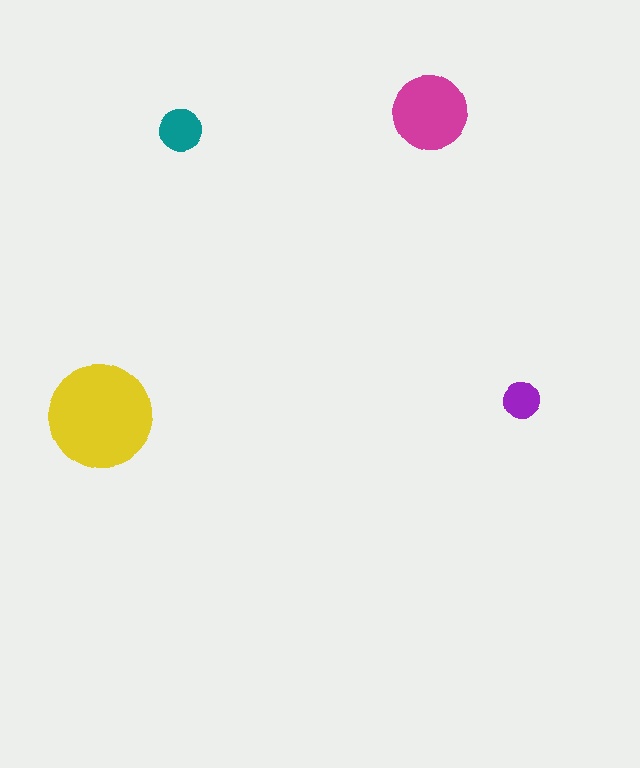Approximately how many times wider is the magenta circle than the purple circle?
About 2 times wider.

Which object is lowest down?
The purple circle is bottommost.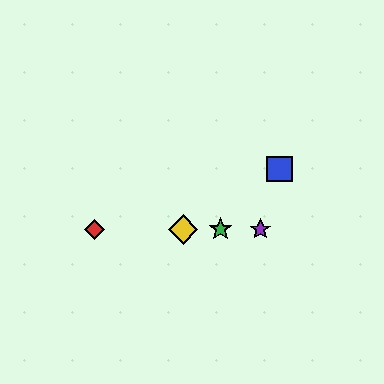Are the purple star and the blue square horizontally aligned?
No, the purple star is at y≈229 and the blue square is at y≈169.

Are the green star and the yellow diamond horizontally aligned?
Yes, both are at y≈229.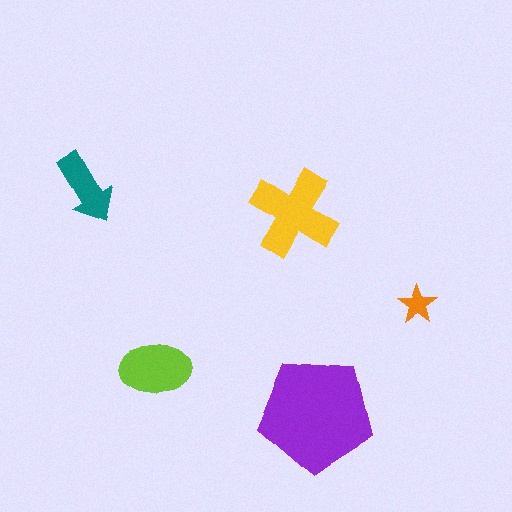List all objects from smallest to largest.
The orange star, the teal arrow, the lime ellipse, the yellow cross, the purple pentagon.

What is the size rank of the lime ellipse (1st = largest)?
3rd.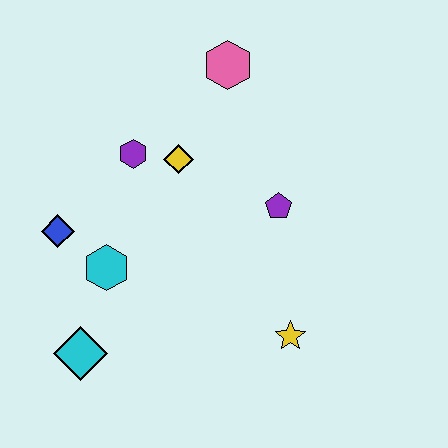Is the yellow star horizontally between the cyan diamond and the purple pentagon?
No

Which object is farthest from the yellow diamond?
The cyan diamond is farthest from the yellow diamond.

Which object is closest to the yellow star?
The purple pentagon is closest to the yellow star.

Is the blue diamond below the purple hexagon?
Yes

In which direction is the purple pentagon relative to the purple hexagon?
The purple pentagon is to the right of the purple hexagon.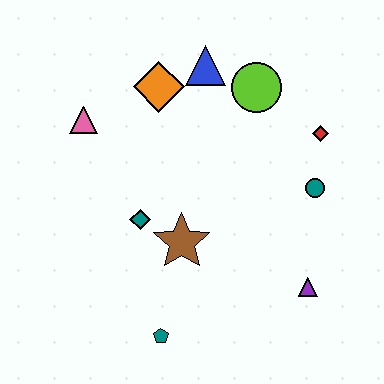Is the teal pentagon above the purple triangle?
No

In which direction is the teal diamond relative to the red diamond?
The teal diamond is to the left of the red diamond.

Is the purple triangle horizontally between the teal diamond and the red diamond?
Yes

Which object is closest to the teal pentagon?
The brown star is closest to the teal pentagon.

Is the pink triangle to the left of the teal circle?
Yes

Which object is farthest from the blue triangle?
The teal pentagon is farthest from the blue triangle.